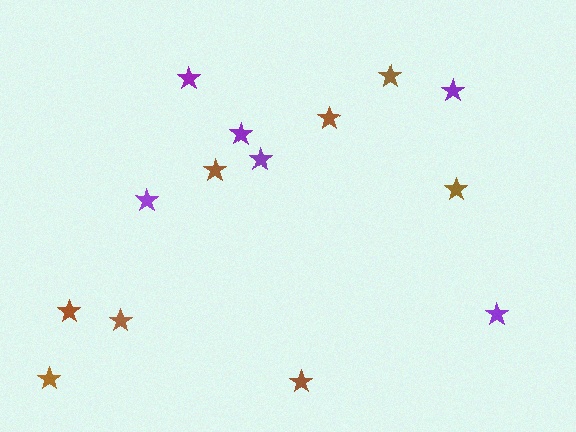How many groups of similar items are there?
There are 2 groups: one group of brown stars (8) and one group of purple stars (6).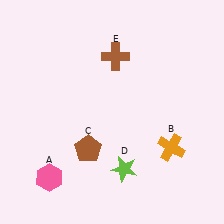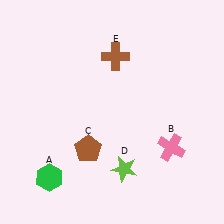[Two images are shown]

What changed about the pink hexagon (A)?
In Image 1, A is pink. In Image 2, it changed to green.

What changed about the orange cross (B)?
In Image 1, B is orange. In Image 2, it changed to pink.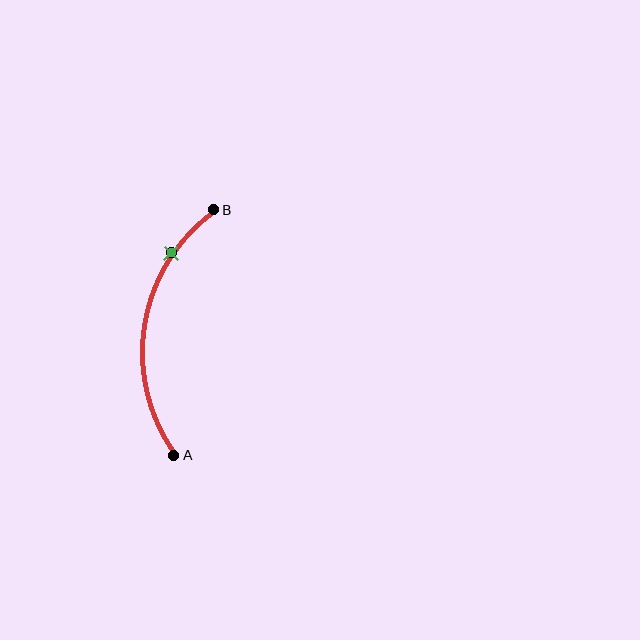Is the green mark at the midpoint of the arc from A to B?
No. The green mark lies on the arc but is closer to endpoint B. The arc midpoint would be at the point on the curve equidistant along the arc from both A and B.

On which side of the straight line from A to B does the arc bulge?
The arc bulges to the left of the straight line connecting A and B.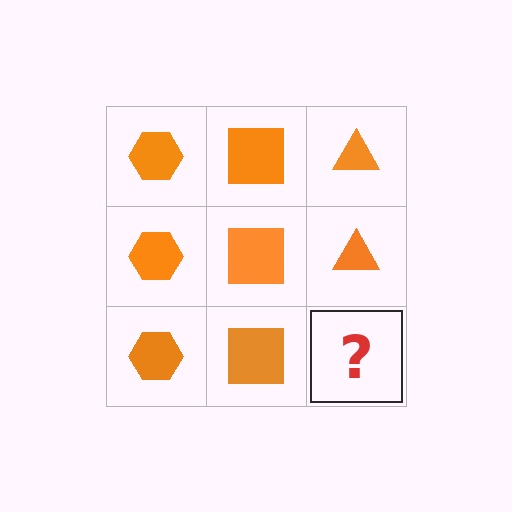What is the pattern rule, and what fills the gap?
The rule is that each column has a consistent shape. The gap should be filled with an orange triangle.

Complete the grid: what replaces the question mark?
The question mark should be replaced with an orange triangle.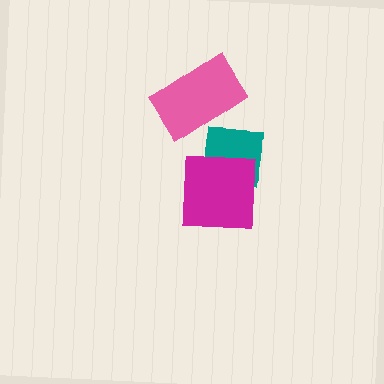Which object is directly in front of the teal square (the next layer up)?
The magenta square is directly in front of the teal square.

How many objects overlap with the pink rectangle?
1 object overlaps with the pink rectangle.